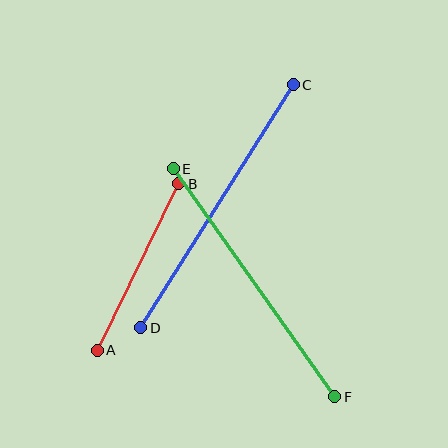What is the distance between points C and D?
The distance is approximately 287 pixels.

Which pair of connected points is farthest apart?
Points C and D are farthest apart.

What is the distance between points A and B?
The distance is approximately 185 pixels.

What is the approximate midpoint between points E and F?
The midpoint is at approximately (254, 283) pixels.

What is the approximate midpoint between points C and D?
The midpoint is at approximately (217, 206) pixels.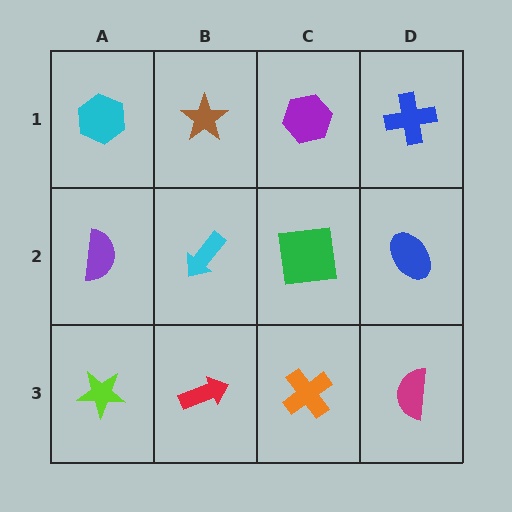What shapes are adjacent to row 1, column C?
A green square (row 2, column C), a brown star (row 1, column B), a blue cross (row 1, column D).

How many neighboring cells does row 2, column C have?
4.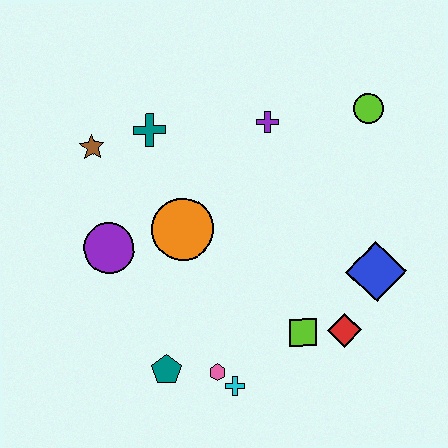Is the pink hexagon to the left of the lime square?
Yes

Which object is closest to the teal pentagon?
The pink hexagon is closest to the teal pentagon.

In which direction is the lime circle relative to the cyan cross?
The lime circle is above the cyan cross.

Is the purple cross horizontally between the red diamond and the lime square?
No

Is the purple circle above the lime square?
Yes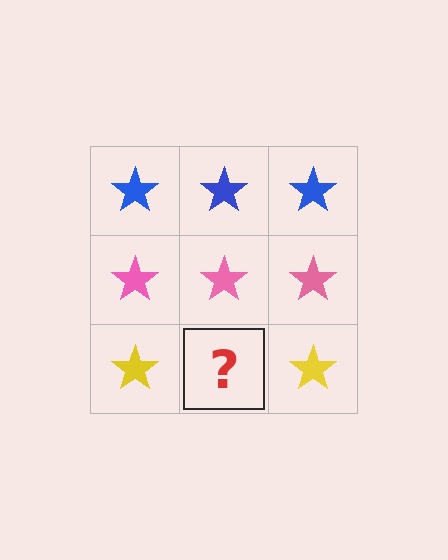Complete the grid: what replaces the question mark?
The question mark should be replaced with a yellow star.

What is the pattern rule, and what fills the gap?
The rule is that each row has a consistent color. The gap should be filled with a yellow star.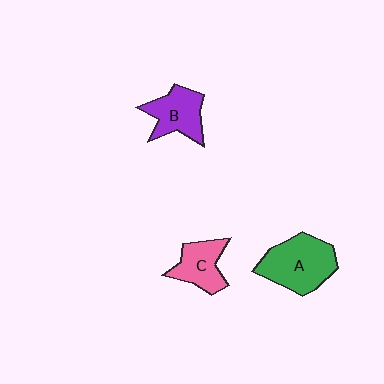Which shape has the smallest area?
Shape C (pink).